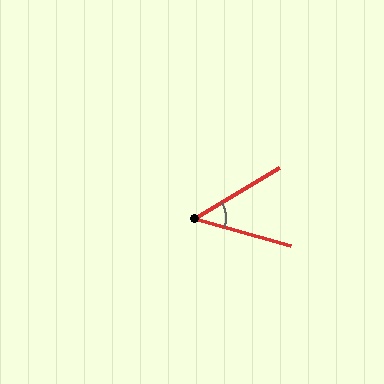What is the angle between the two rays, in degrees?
Approximately 46 degrees.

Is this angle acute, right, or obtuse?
It is acute.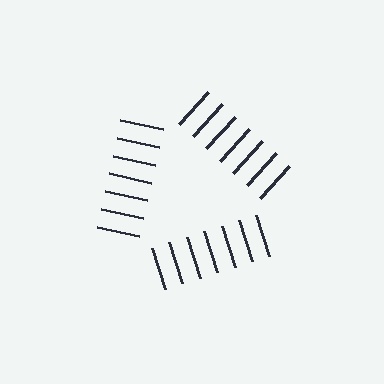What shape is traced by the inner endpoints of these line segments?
An illusory triangle — the line segments terminate on its edges but no continuous stroke is drawn.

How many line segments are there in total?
21 — 7 along each of the 3 edges.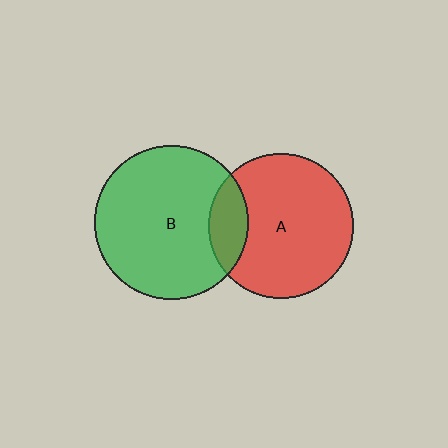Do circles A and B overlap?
Yes.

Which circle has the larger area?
Circle B (green).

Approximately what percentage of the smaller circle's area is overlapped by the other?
Approximately 15%.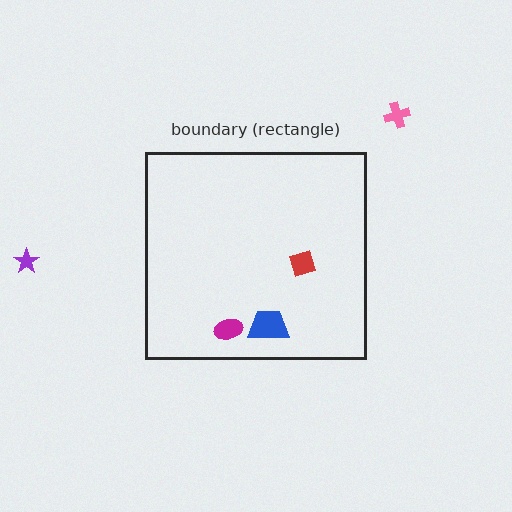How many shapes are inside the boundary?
3 inside, 2 outside.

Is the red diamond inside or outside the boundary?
Inside.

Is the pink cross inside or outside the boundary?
Outside.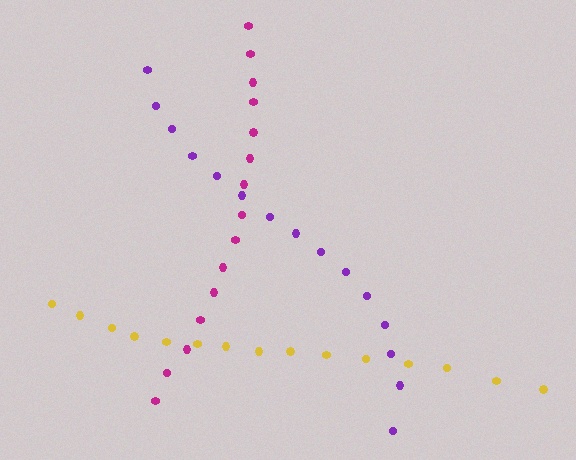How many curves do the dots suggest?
There are 3 distinct paths.